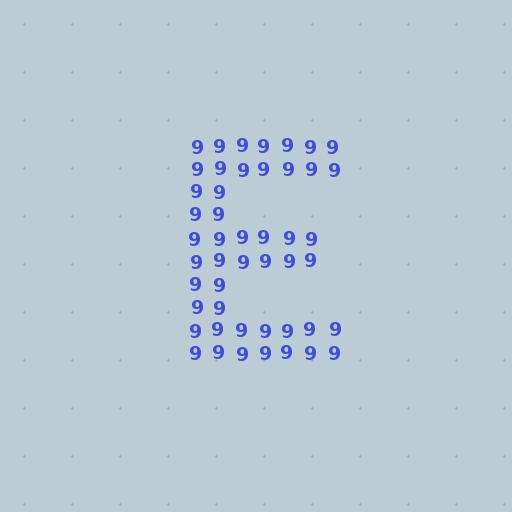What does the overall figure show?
The overall figure shows the letter E.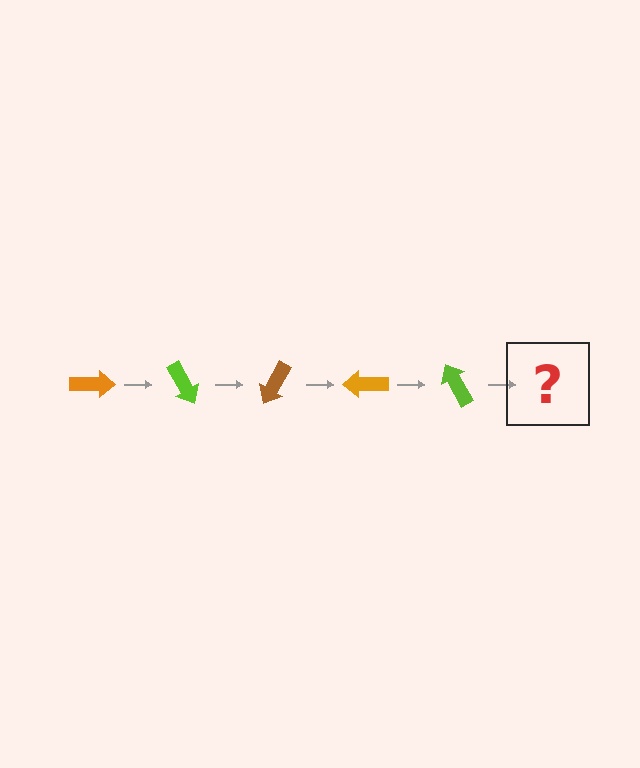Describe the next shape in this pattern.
It should be a brown arrow, rotated 300 degrees from the start.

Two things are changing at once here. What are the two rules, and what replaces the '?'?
The two rules are that it rotates 60 degrees each step and the color cycles through orange, lime, and brown. The '?' should be a brown arrow, rotated 300 degrees from the start.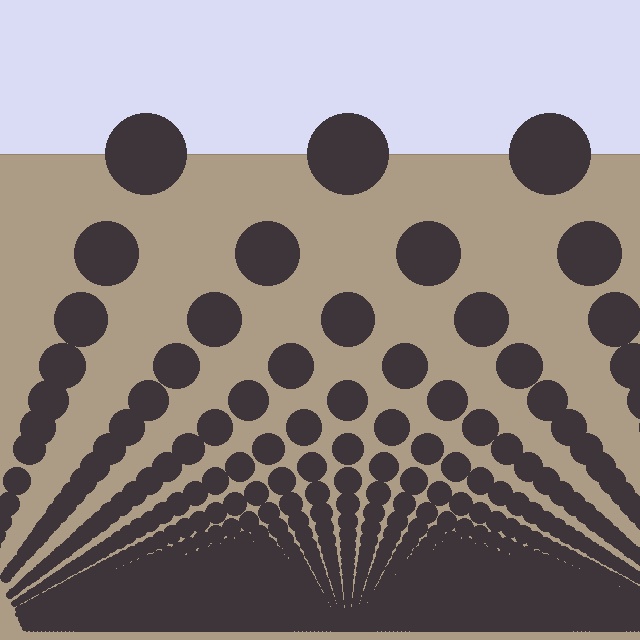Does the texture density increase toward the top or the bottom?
Density increases toward the bottom.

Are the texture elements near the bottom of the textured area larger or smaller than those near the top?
Smaller. The gradient is inverted — elements near the bottom are smaller and denser.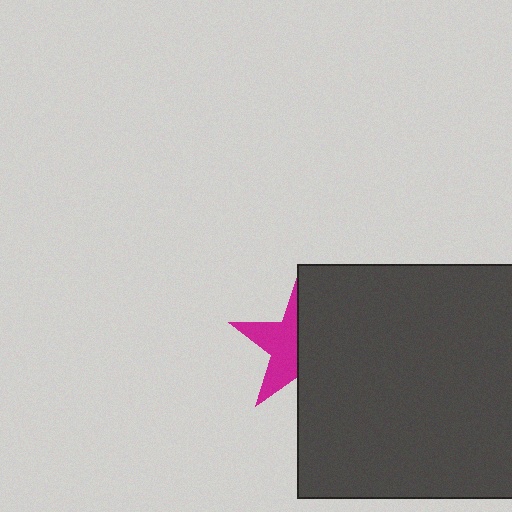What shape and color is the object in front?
The object in front is a dark gray square.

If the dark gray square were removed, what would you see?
You would see the complete magenta star.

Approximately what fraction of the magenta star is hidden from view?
Roughly 54% of the magenta star is hidden behind the dark gray square.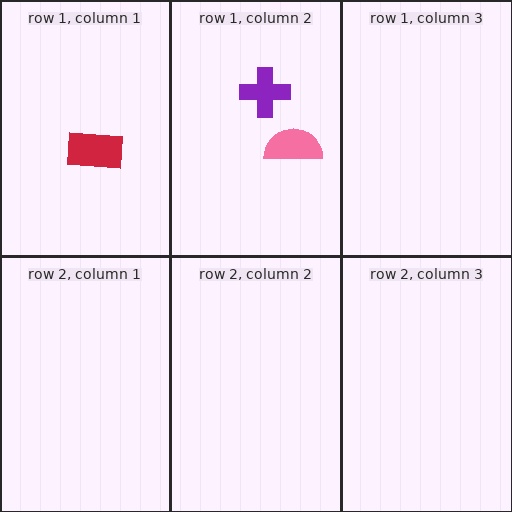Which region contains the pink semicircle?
The row 1, column 2 region.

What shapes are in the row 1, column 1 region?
The red rectangle.